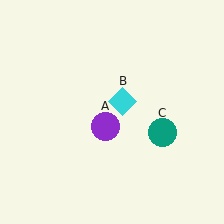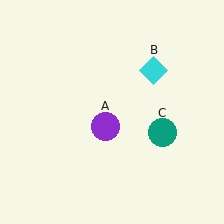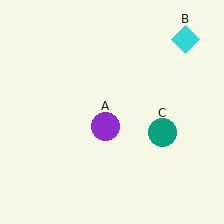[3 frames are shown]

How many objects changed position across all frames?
1 object changed position: cyan diamond (object B).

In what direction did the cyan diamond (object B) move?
The cyan diamond (object B) moved up and to the right.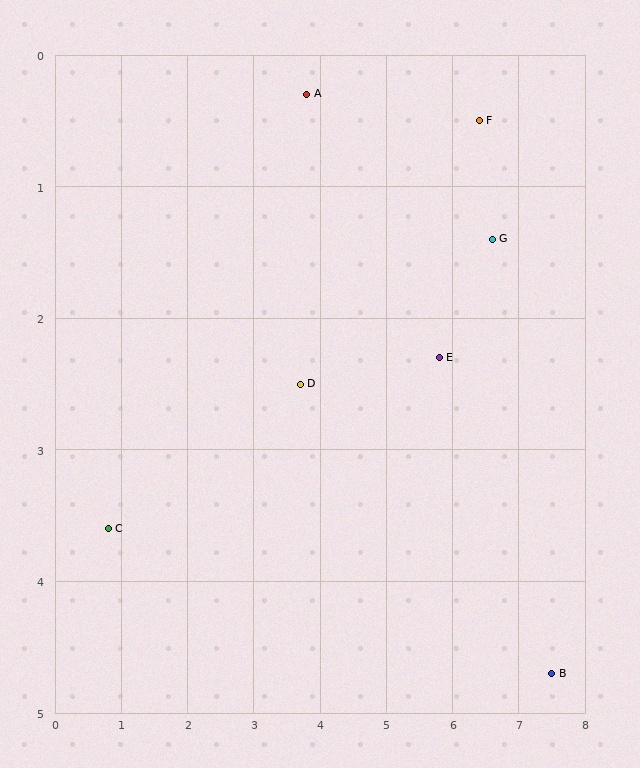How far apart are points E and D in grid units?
Points E and D are about 2.1 grid units apart.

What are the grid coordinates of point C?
Point C is at approximately (0.8, 3.6).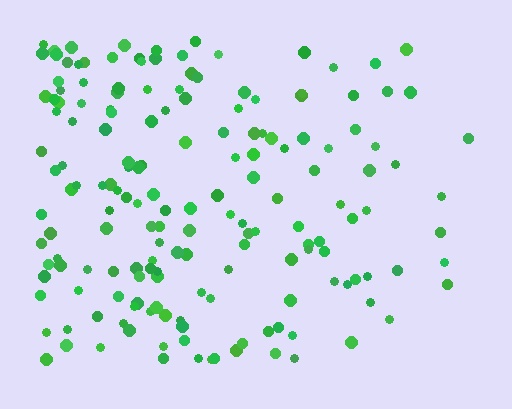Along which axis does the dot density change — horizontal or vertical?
Horizontal.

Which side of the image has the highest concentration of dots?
The left.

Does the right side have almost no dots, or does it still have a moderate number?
Still a moderate number, just noticeably fewer than the left.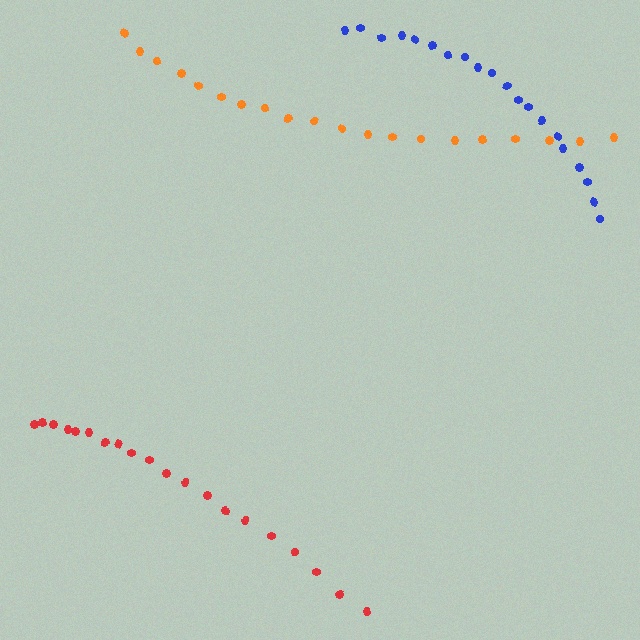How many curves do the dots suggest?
There are 3 distinct paths.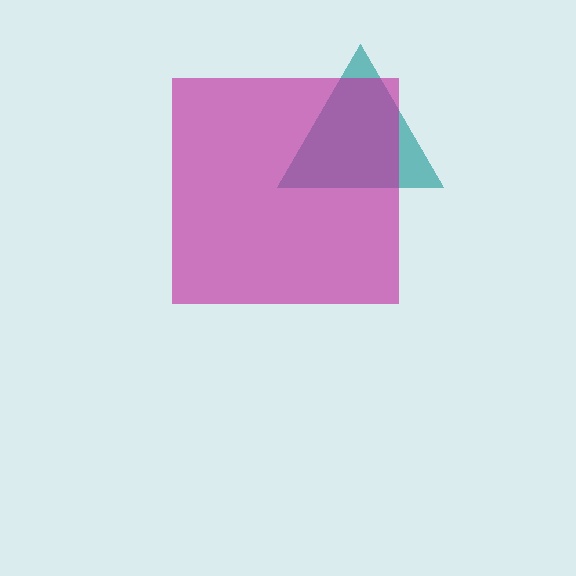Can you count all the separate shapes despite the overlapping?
Yes, there are 2 separate shapes.